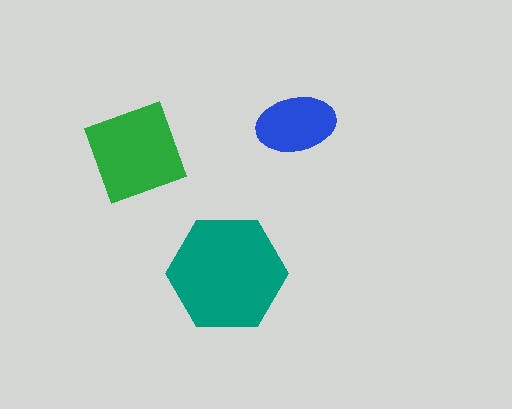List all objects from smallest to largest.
The blue ellipse, the green diamond, the teal hexagon.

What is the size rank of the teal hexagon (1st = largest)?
1st.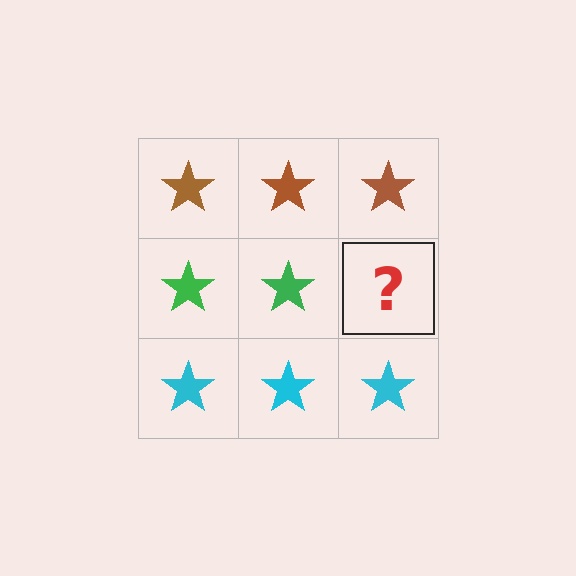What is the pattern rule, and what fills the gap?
The rule is that each row has a consistent color. The gap should be filled with a green star.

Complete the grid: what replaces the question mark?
The question mark should be replaced with a green star.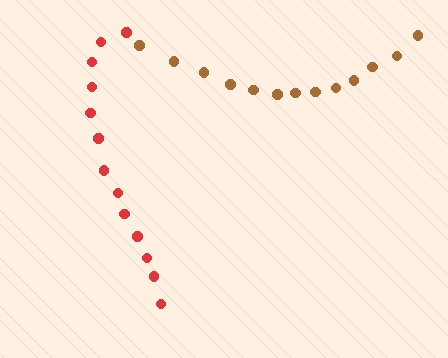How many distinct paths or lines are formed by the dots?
There are 2 distinct paths.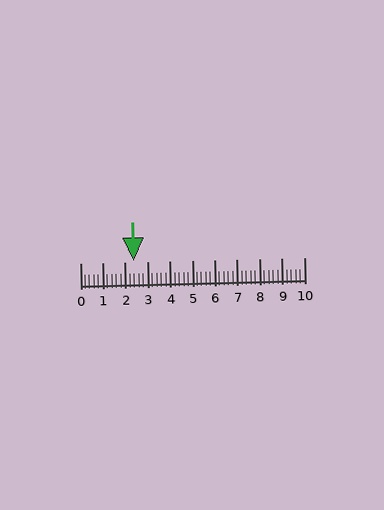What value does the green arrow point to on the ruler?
The green arrow points to approximately 2.4.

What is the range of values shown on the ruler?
The ruler shows values from 0 to 10.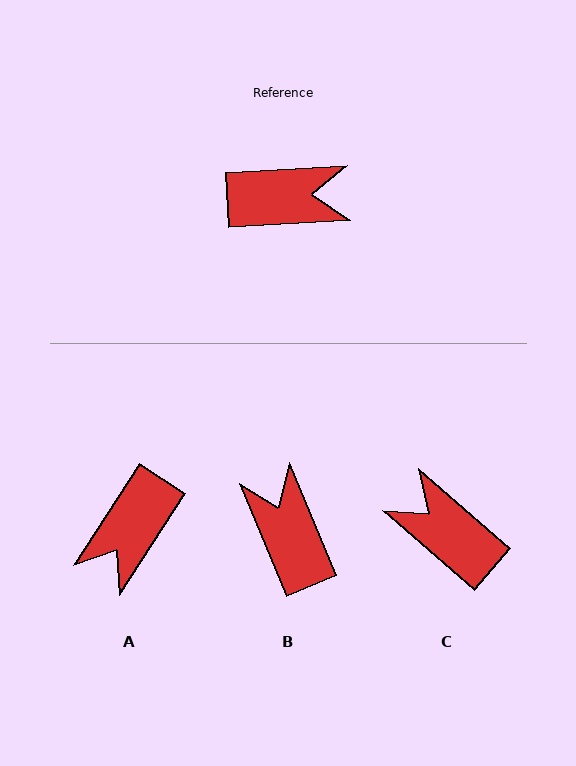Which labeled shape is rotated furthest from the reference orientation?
C, about 136 degrees away.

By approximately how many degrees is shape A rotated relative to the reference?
Approximately 126 degrees clockwise.